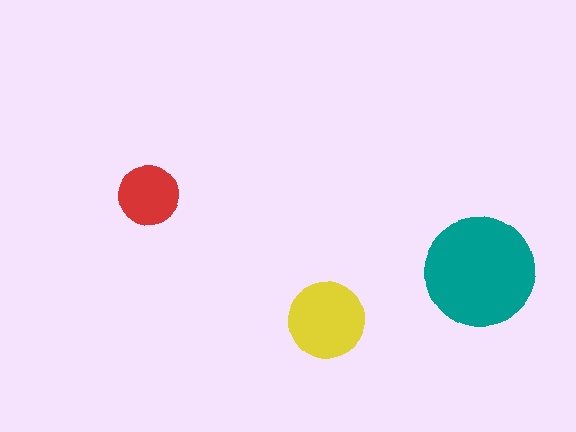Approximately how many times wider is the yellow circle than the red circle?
About 1.5 times wider.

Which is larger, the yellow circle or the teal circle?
The teal one.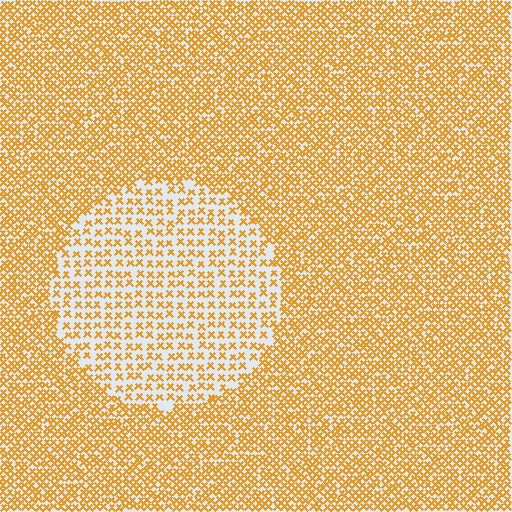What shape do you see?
I see a circle.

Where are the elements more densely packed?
The elements are more densely packed outside the circle boundary.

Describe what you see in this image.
The image contains small orange elements arranged at two different densities. A circle-shaped region is visible where the elements are less densely packed than the surrounding area.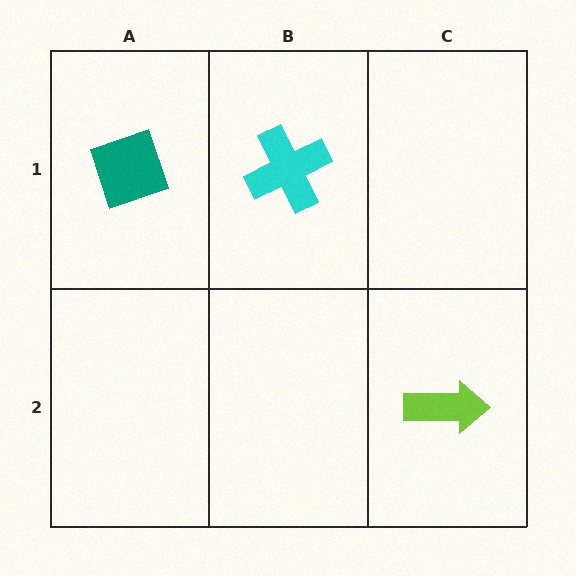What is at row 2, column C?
A lime arrow.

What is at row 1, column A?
A teal diamond.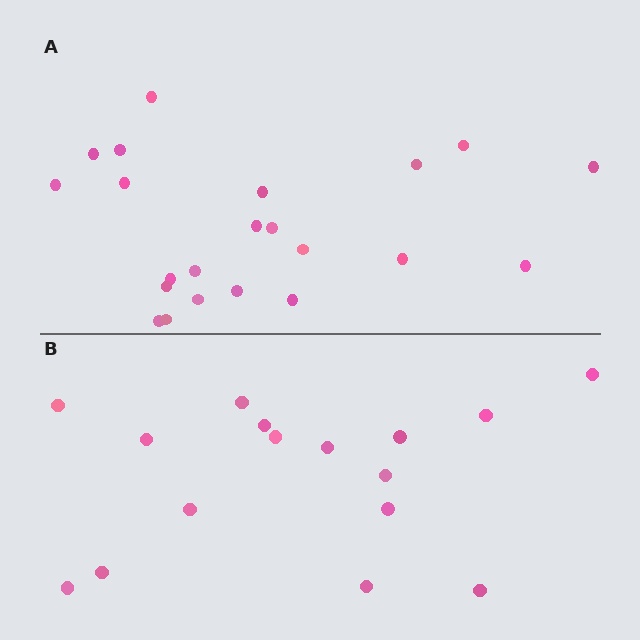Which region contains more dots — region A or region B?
Region A (the top region) has more dots.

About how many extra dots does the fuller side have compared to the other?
Region A has about 6 more dots than region B.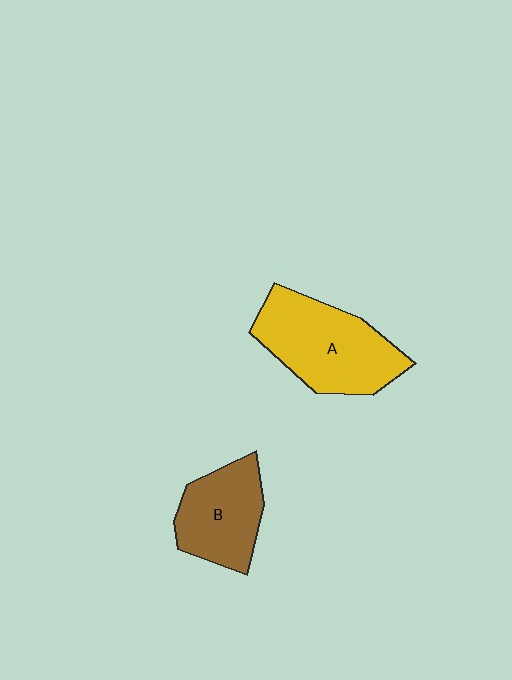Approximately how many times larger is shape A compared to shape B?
Approximately 1.4 times.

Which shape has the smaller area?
Shape B (brown).